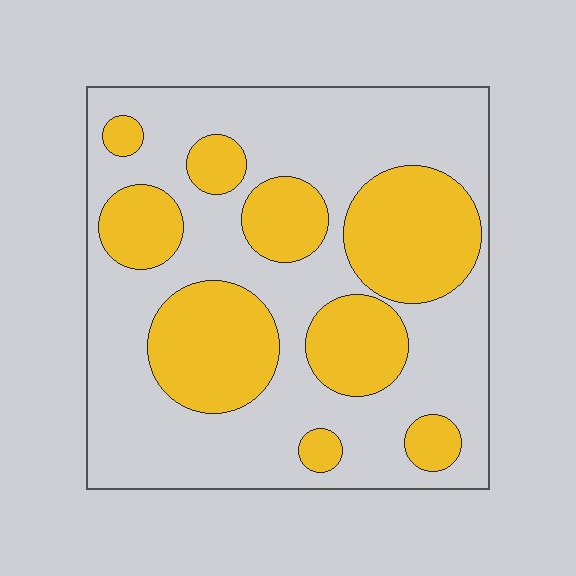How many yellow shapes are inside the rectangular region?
9.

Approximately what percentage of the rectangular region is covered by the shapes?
Approximately 35%.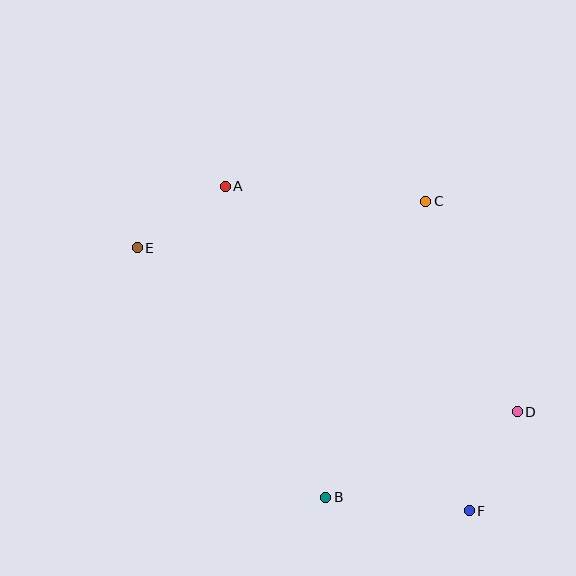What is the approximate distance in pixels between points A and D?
The distance between A and D is approximately 369 pixels.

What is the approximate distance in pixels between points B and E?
The distance between B and E is approximately 313 pixels.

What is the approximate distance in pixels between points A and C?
The distance between A and C is approximately 201 pixels.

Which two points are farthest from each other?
Points E and F are farthest from each other.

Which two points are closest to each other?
Points A and E are closest to each other.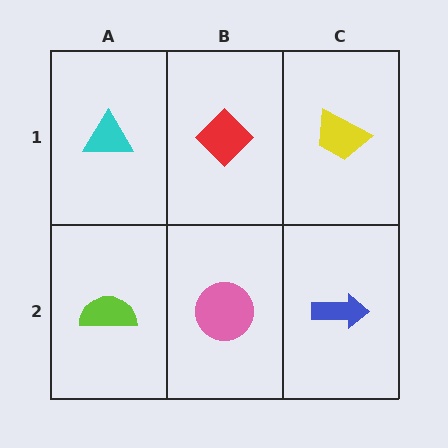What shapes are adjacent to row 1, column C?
A blue arrow (row 2, column C), a red diamond (row 1, column B).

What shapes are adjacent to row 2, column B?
A red diamond (row 1, column B), a lime semicircle (row 2, column A), a blue arrow (row 2, column C).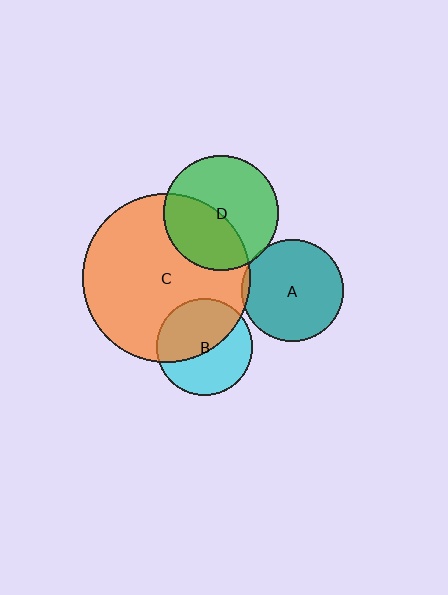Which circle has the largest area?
Circle C (orange).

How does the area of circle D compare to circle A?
Approximately 1.3 times.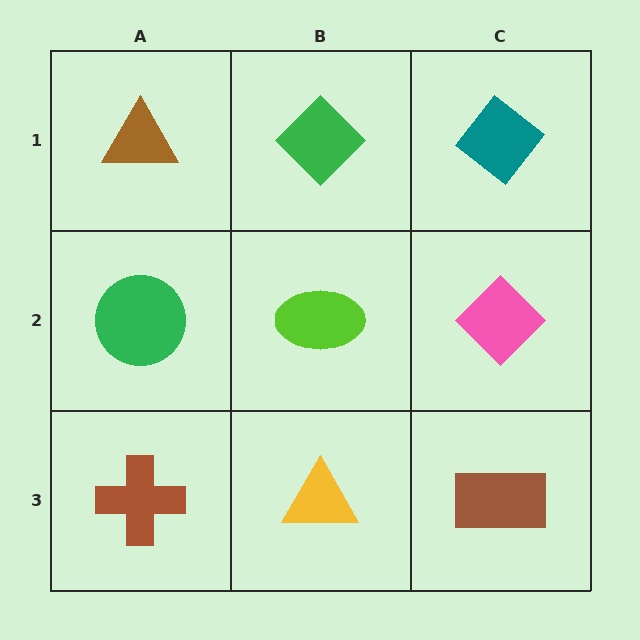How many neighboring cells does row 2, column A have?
3.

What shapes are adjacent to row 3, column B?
A lime ellipse (row 2, column B), a brown cross (row 3, column A), a brown rectangle (row 3, column C).